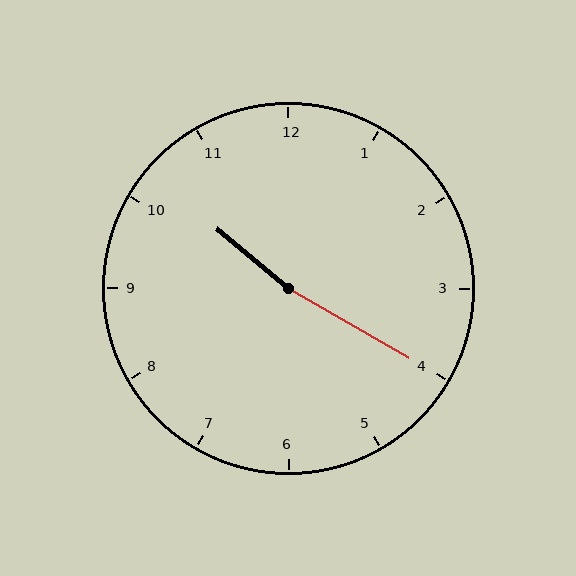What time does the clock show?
10:20.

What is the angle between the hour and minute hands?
Approximately 170 degrees.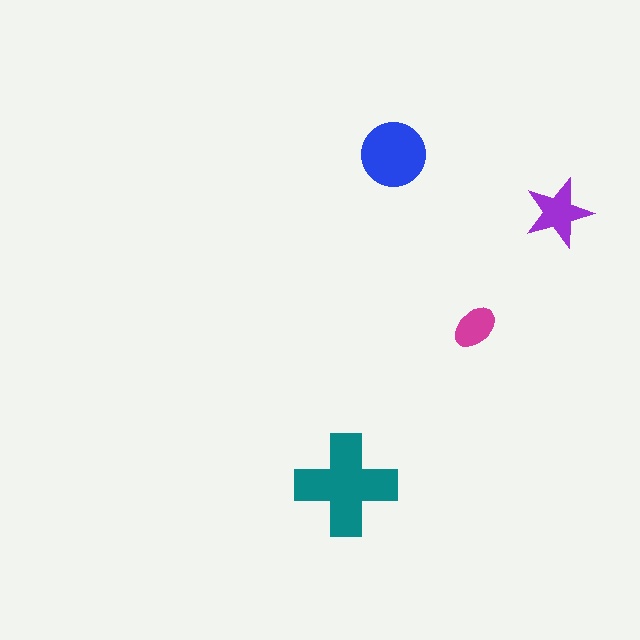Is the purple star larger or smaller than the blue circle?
Smaller.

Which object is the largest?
The teal cross.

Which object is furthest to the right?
The purple star is rightmost.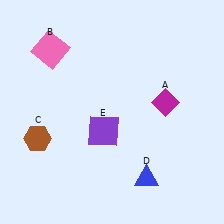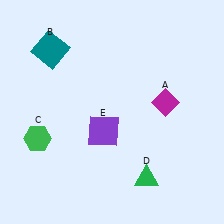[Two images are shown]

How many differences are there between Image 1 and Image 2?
There are 3 differences between the two images.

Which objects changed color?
B changed from pink to teal. C changed from brown to green. D changed from blue to green.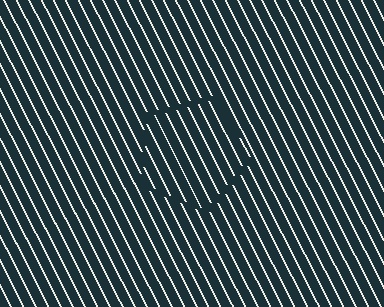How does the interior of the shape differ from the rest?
The interior of the shape contains the same grating, shifted by half a period — the contour is defined by the phase discontinuity where line-ends from the inner and outer gratings abut.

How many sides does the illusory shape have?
5 sides — the line-ends trace a pentagon.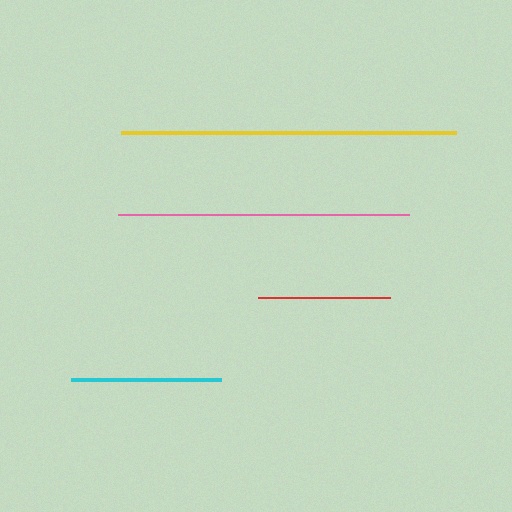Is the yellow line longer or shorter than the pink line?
The yellow line is longer than the pink line.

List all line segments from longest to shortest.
From longest to shortest: yellow, pink, cyan, red.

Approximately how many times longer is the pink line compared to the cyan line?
The pink line is approximately 1.9 times the length of the cyan line.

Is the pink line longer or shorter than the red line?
The pink line is longer than the red line.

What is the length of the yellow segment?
The yellow segment is approximately 335 pixels long.